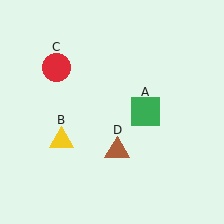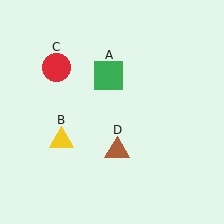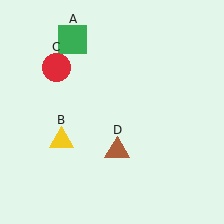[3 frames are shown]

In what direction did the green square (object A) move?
The green square (object A) moved up and to the left.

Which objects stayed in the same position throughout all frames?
Yellow triangle (object B) and red circle (object C) and brown triangle (object D) remained stationary.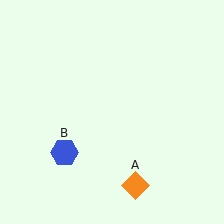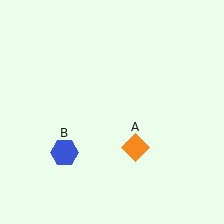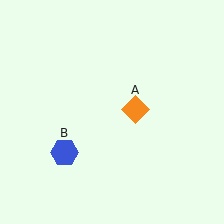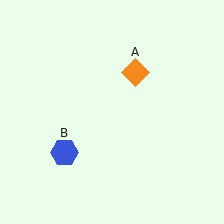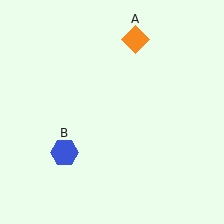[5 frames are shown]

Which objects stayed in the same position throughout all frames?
Blue hexagon (object B) remained stationary.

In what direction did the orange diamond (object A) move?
The orange diamond (object A) moved up.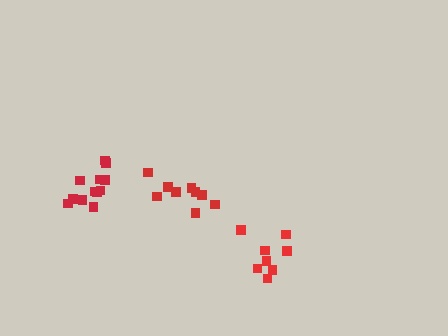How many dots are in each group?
Group 1: 9 dots, Group 2: 12 dots, Group 3: 8 dots (29 total).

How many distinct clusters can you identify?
There are 3 distinct clusters.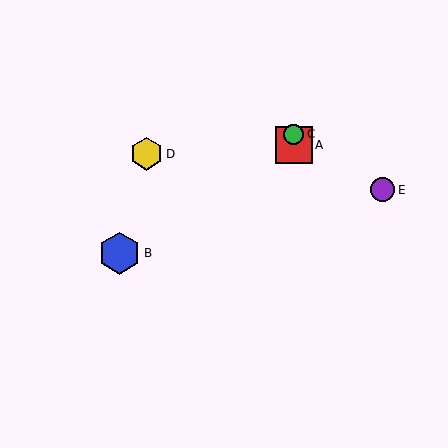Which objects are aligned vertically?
Objects A, C are aligned vertically.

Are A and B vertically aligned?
No, A is at x≈294 and B is at x≈120.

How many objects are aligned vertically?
2 objects (A, C) are aligned vertically.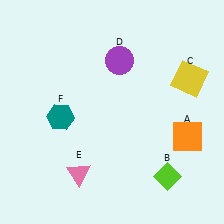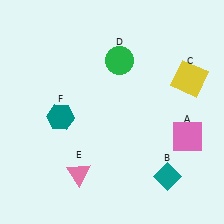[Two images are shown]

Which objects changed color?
A changed from orange to pink. B changed from lime to teal. D changed from purple to green.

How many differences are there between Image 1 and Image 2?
There are 3 differences between the two images.